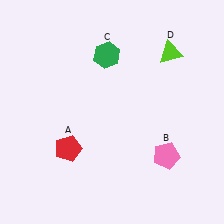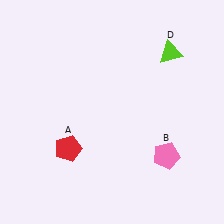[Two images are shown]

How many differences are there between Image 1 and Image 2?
There is 1 difference between the two images.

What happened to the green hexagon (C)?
The green hexagon (C) was removed in Image 2. It was in the top-left area of Image 1.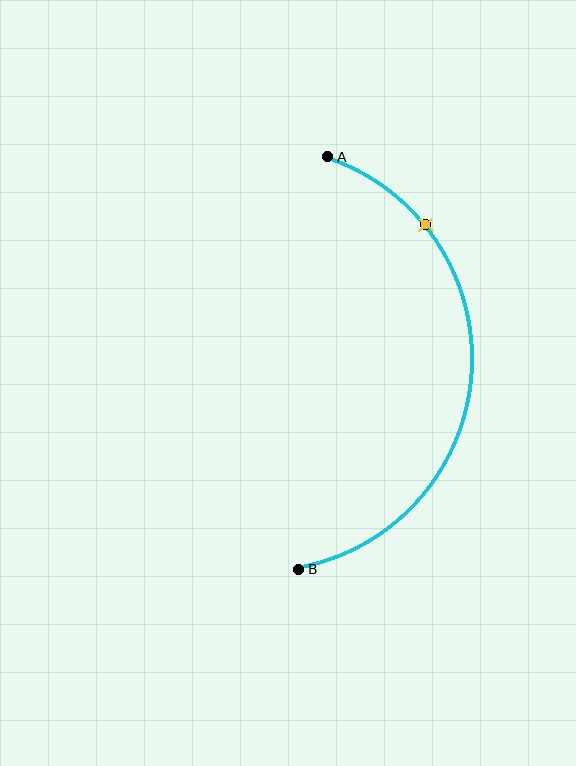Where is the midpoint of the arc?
The arc midpoint is the point on the curve farthest from the straight line joining A and B. It sits to the right of that line.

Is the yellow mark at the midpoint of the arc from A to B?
No. The yellow mark lies on the arc but is closer to endpoint A. The arc midpoint would be at the point on the curve equidistant along the arc from both A and B.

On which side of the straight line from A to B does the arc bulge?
The arc bulges to the right of the straight line connecting A and B.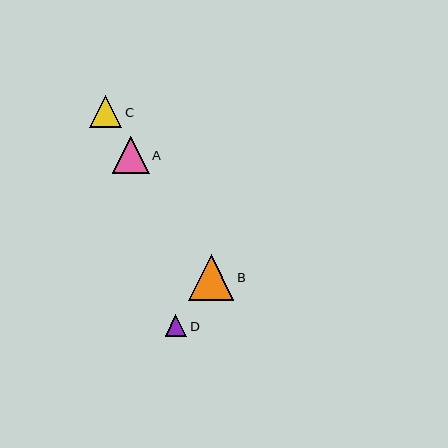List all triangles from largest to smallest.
From largest to smallest: B, A, C, D.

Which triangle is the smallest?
Triangle D is the smallest with a size of approximately 22 pixels.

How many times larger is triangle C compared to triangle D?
Triangle C is approximately 1.5 times the size of triangle D.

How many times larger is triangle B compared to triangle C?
Triangle B is approximately 1.4 times the size of triangle C.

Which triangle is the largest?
Triangle B is the largest with a size of approximately 45 pixels.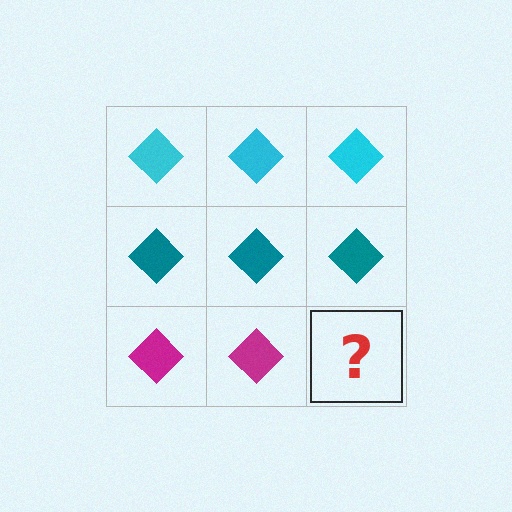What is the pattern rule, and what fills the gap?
The rule is that each row has a consistent color. The gap should be filled with a magenta diamond.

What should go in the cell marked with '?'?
The missing cell should contain a magenta diamond.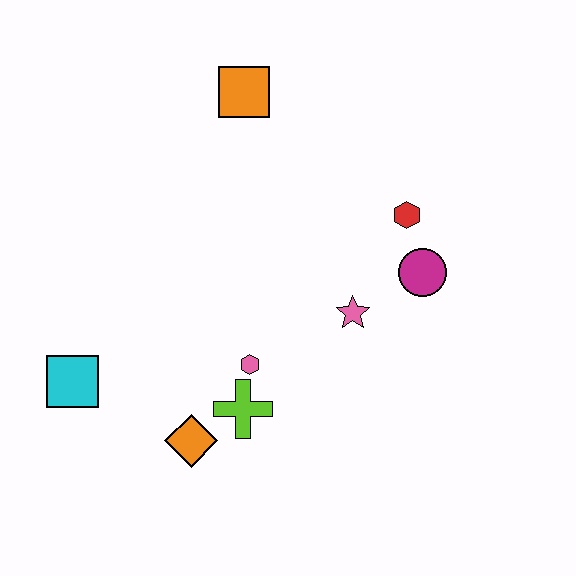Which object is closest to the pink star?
The magenta circle is closest to the pink star.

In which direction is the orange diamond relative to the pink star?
The orange diamond is to the left of the pink star.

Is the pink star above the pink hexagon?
Yes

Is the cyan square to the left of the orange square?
Yes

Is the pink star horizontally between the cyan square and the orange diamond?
No